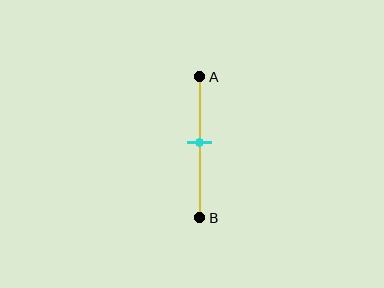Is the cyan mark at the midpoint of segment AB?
No, the mark is at about 45% from A, not at the 50% midpoint.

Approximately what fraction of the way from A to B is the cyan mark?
The cyan mark is approximately 45% of the way from A to B.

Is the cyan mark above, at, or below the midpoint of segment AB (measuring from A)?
The cyan mark is above the midpoint of segment AB.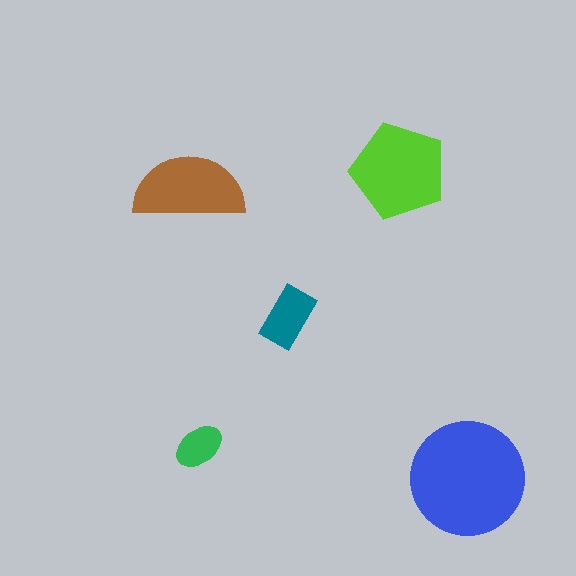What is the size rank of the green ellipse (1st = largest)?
5th.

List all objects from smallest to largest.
The green ellipse, the teal rectangle, the brown semicircle, the lime pentagon, the blue circle.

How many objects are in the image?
There are 5 objects in the image.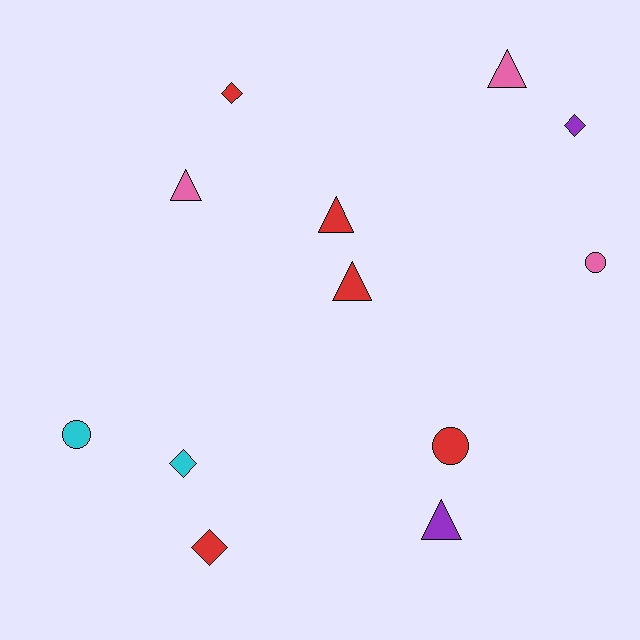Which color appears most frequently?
Red, with 5 objects.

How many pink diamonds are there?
There are no pink diamonds.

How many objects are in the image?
There are 12 objects.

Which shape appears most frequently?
Triangle, with 5 objects.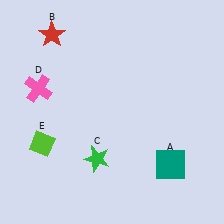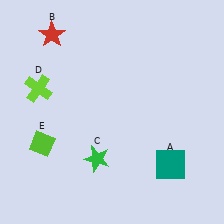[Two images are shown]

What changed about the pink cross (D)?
In Image 1, D is pink. In Image 2, it changed to lime.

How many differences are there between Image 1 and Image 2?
There is 1 difference between the two images.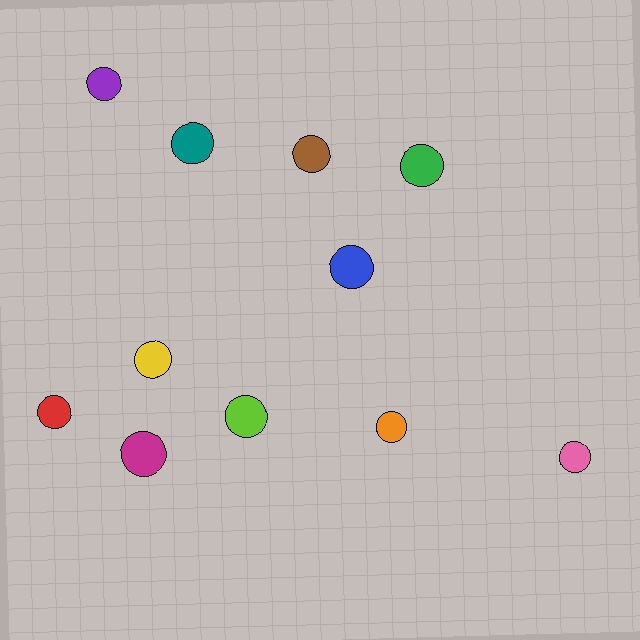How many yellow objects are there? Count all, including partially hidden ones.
There is 1 yellow object.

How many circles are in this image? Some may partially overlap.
There are 11 circles.